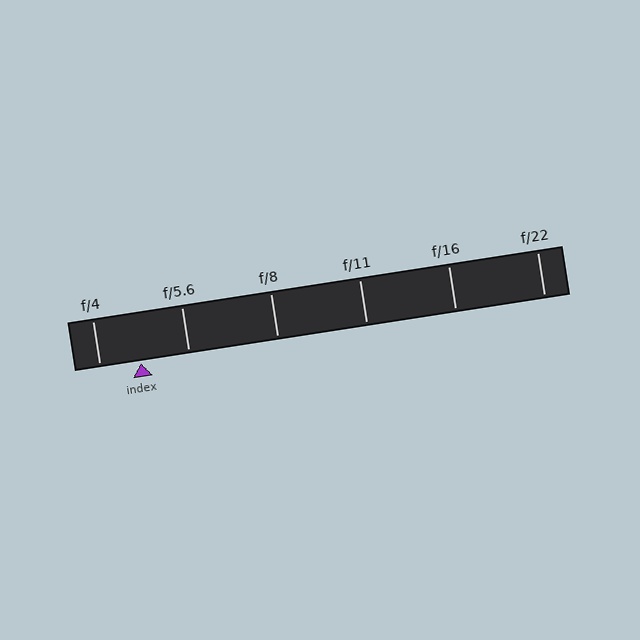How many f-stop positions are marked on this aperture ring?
There are 6 f-stop positions marked.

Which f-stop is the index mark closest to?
The index mark is closest to f/4.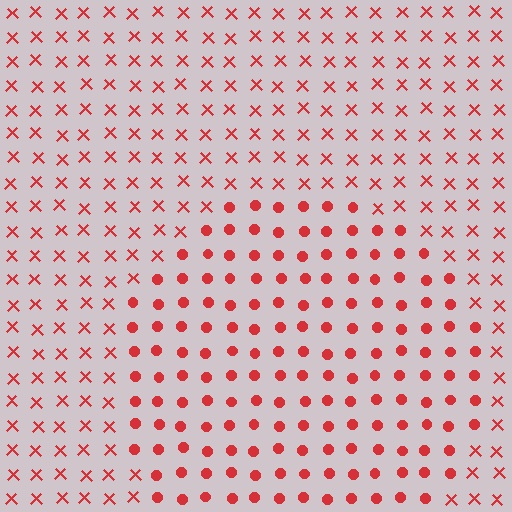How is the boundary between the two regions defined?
The boundary is defined by a change in element shape: circles inside vs. X marks outside. All elements share the same color and spacing.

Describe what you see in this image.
The image is filled with small red elements arranged in a uniform grid. A circle-shaped region contains circles, while the surrounding area contains X marks. The boundary is defined purely by the change in element shape.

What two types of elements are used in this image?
The image uses circles inside the circle region and X marks outside it.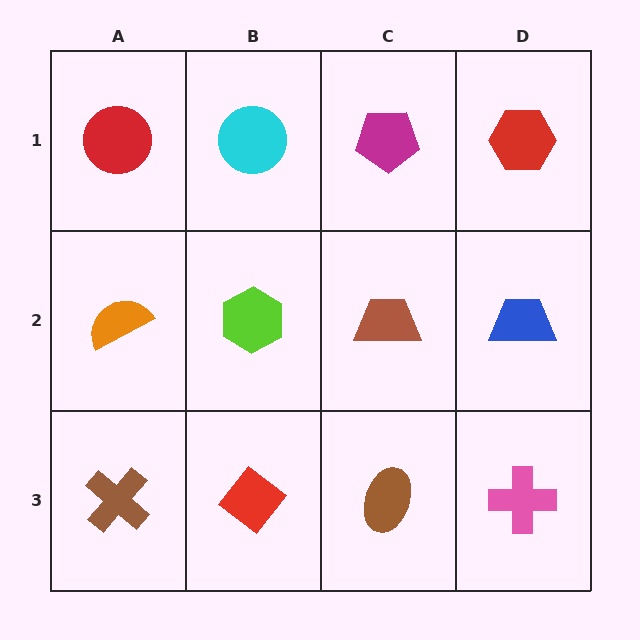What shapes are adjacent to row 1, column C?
A brown trapezoid (row 2, column C), a cyan circle (row 1, column B), a red hexagon (row 1, column D).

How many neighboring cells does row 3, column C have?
3.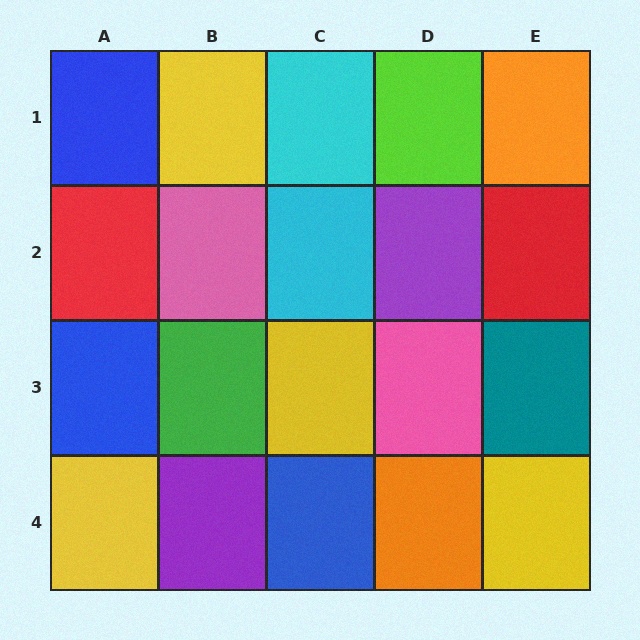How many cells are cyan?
2 cells are cyan.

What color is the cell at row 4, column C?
Blue.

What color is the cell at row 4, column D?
Orange.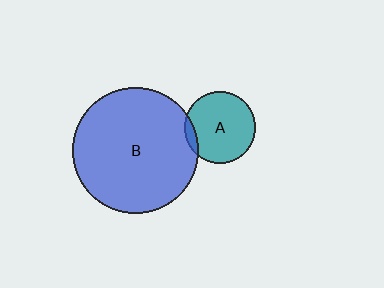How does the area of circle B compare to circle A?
Approximately 3.1 times.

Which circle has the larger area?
Circle B (blue).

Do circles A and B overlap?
Yes.